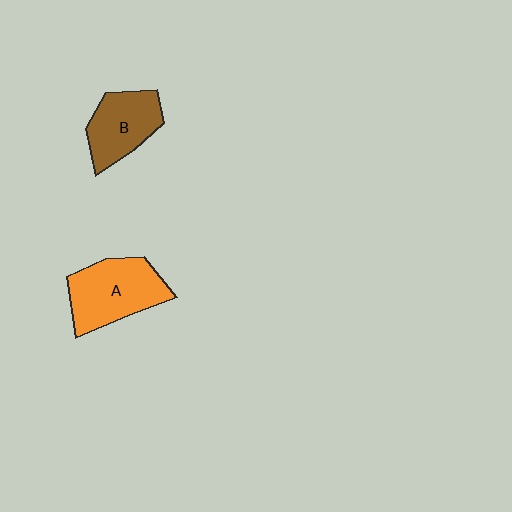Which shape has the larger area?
Shape A (orange).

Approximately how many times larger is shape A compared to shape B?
Approximately 1.3 times.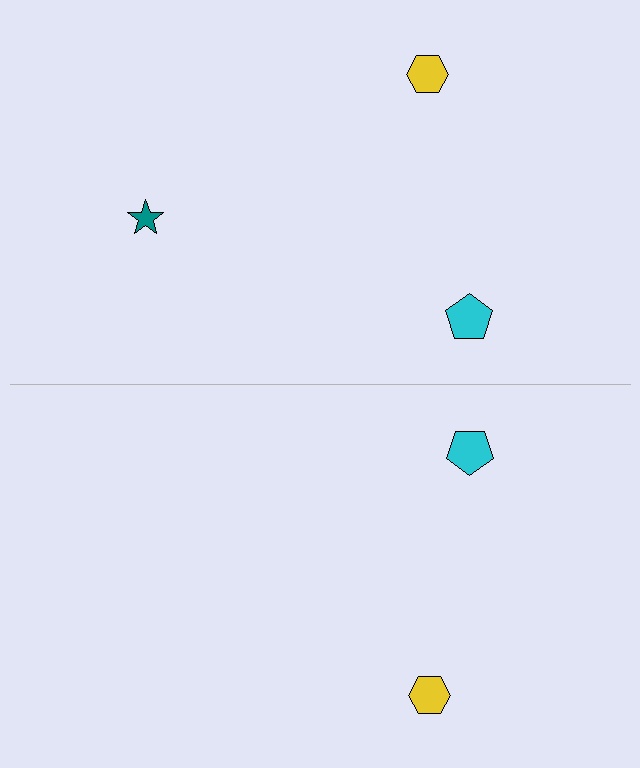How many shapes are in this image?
There are 5 shapes in this image.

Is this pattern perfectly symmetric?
No, the pattern is not perfectly symmetric. A teal star is missing from the bottom side.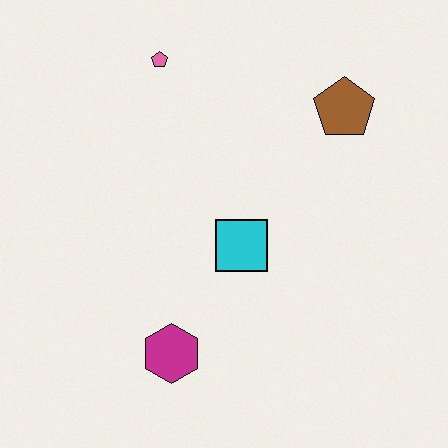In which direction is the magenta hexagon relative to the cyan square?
The magenta hexagon is below the cyan square.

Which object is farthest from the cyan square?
The pink pentagon is farthest from the cyan square.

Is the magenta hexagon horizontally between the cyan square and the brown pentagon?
No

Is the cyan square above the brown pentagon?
No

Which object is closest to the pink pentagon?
The brown pentagon is closest to the pink pentagon.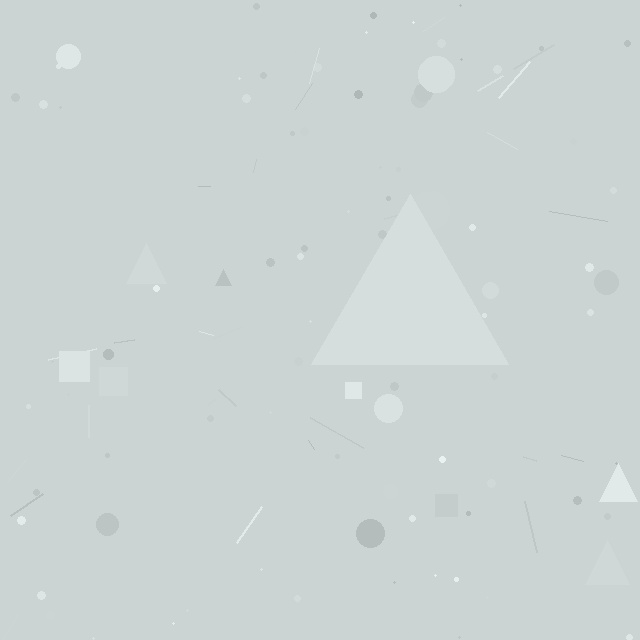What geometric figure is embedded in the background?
A triangle is embedded in the background.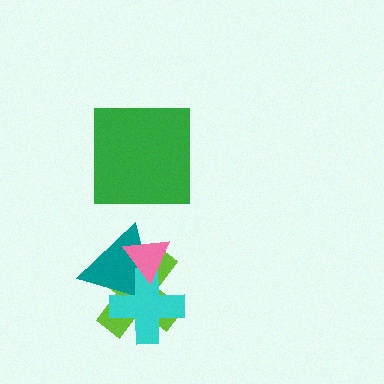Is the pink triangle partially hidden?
No, no other shape covers it.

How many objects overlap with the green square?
0 objects overlap with the green square.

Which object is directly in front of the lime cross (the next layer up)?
The teal triangle is directly in front of the lime cross.